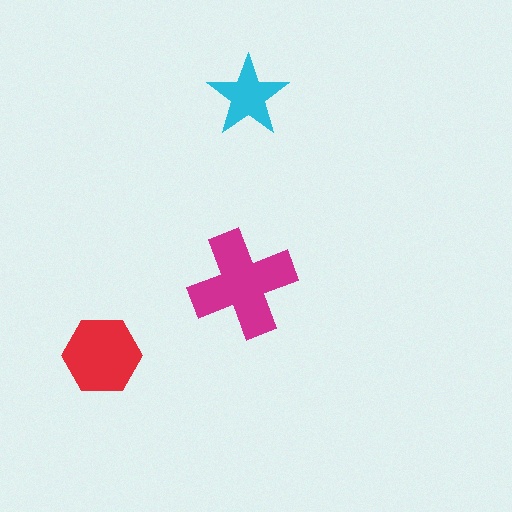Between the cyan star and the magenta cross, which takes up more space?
The magenta cross.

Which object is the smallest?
The cyan star.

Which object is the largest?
The magenta cross.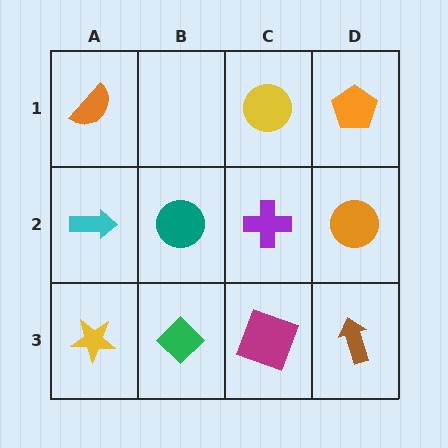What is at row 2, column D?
An orange circle.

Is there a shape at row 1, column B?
No, that cell is empty.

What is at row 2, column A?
A cyan arrow.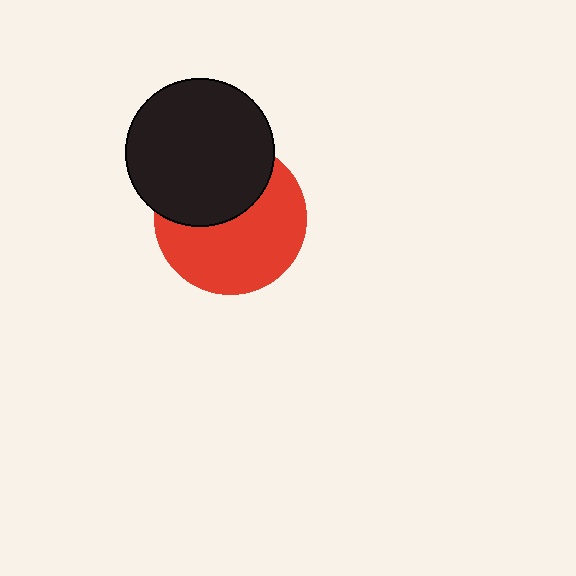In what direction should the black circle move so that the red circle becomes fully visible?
The black circle should move up. That is the shortest direction to clear the overlap and leave the red circle fully visible.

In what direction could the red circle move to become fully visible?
The red circle could move down. That would shift it out from behind the black circle entirely.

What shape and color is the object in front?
The object in front is a black circle.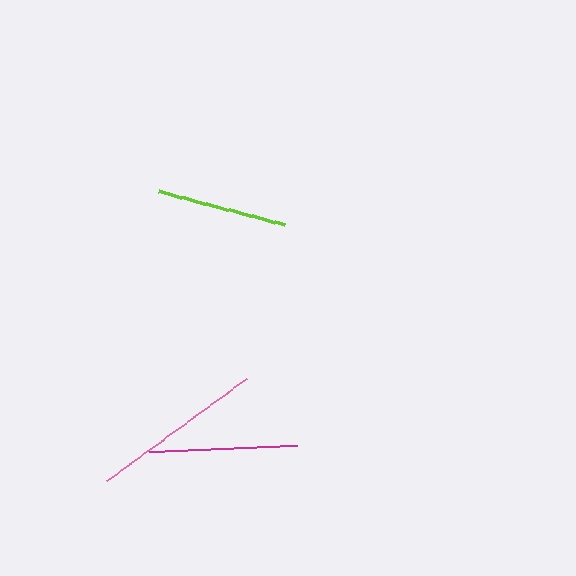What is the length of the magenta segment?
The magenta segment is approximately 149 pixels long.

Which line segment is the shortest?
The lime line is the shortest at approximately 131 pixels.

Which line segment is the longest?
The pink line is the longest at approximately 173 pixels.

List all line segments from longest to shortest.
From longest to shortest: pink, magenta, lime.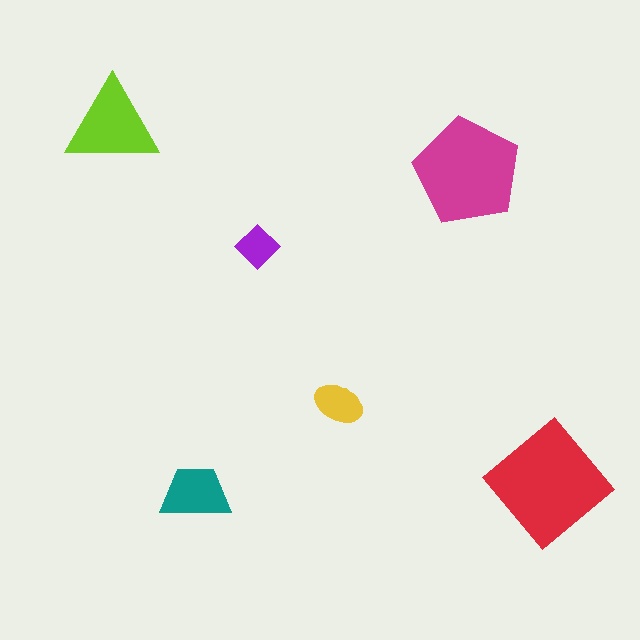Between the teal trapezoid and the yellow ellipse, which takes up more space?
The teal trapezoid.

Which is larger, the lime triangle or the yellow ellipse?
The lime triangle.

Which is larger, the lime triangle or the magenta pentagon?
The magenta pentagon.